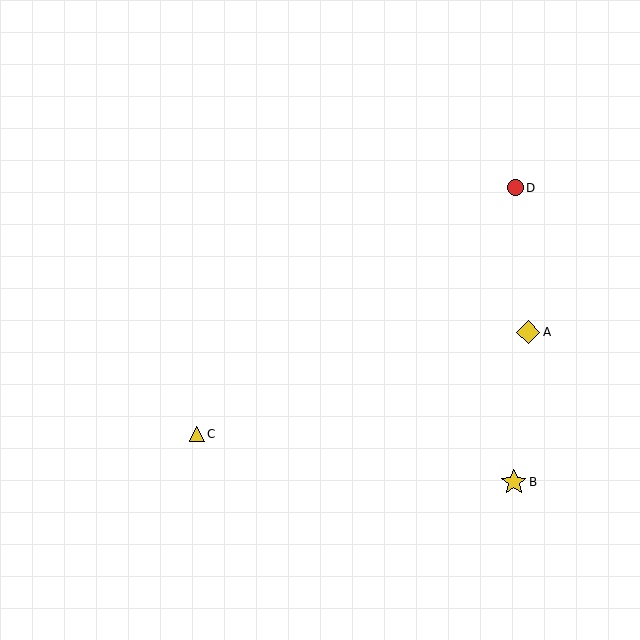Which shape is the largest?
The yellow star (labeled B) is the largest.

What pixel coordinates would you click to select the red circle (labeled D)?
Click at (515, 188) to select the red circle D.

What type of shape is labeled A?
Shape A is a yellow diamond.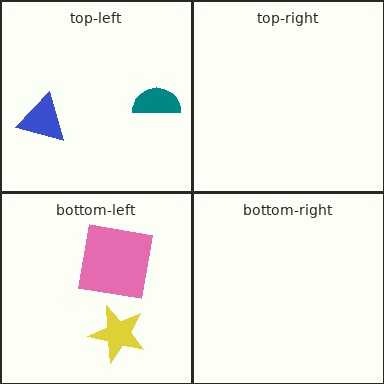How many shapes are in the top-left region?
2.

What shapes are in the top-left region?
The teal semicircle, the blue triangle.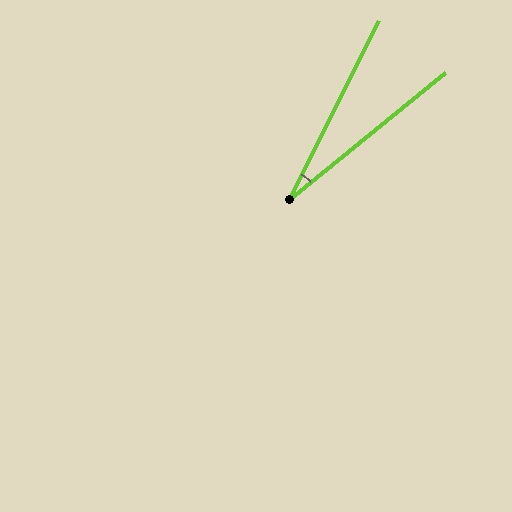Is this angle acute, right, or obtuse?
It is acute.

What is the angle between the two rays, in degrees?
Approximately 24 degrees.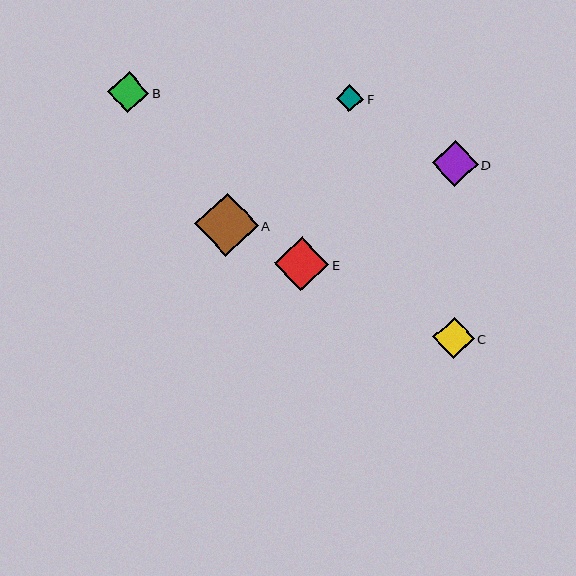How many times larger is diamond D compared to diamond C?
Diamond D is approximately 1.1 times the size of diamond C.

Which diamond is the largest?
Diamond A is the largest with a size of approximately 63 pixels.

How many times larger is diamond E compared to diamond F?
Diamond E is approximately 2.0 times the size of diamond F.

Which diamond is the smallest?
Diamond F is the smallest with a size of approximately 27 pixels.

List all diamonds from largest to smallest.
From largest to smallest: A, E, D, C, B, F.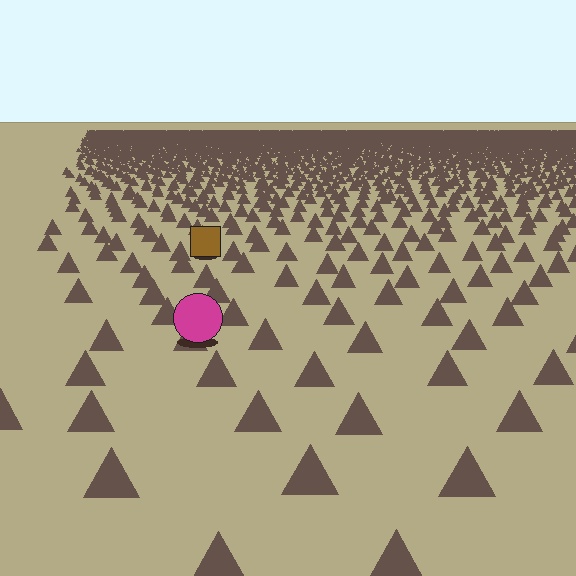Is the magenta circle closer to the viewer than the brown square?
Yes. The magenta circle is closer — you can tell from the texture gradient: the ground texture is coarser near it.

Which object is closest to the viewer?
The magenta circle is closest. The texture marks near it are larger and more spread out.